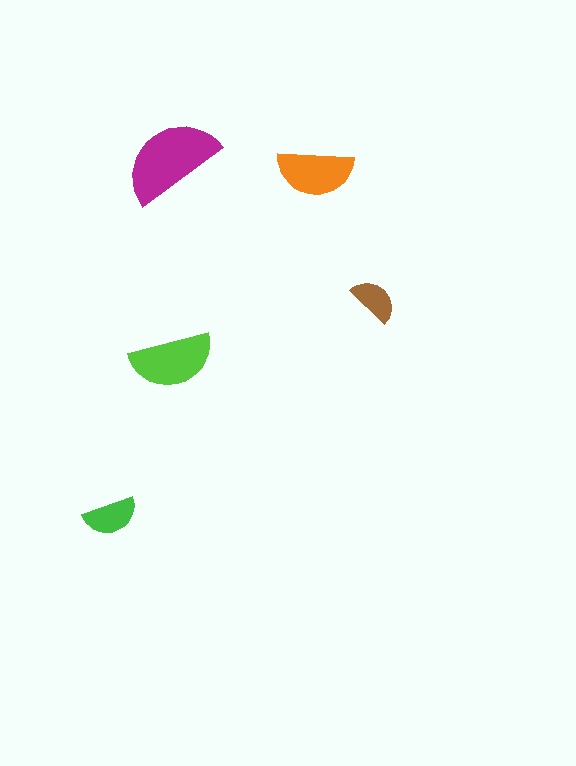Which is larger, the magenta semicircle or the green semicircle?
The magenta one.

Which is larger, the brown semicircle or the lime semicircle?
The lime one.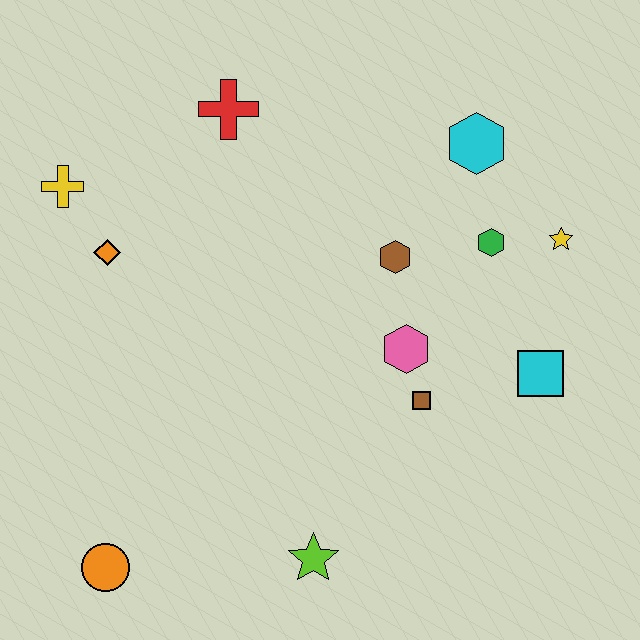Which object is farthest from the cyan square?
The yellow cross is farthest from the cyan square.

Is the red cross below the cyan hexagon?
No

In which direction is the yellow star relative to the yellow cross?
The yellow star is to the right of the yellow cross.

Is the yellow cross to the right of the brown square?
No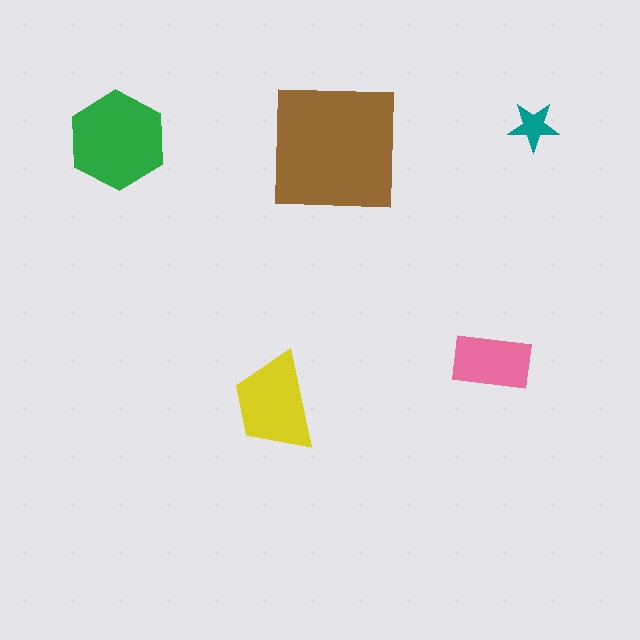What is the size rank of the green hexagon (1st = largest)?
2nd.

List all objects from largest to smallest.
The brown square, the green hexagon, the yellow trapezoid, the pink rectangle, the teal star.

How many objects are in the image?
There are 5 objects in the image.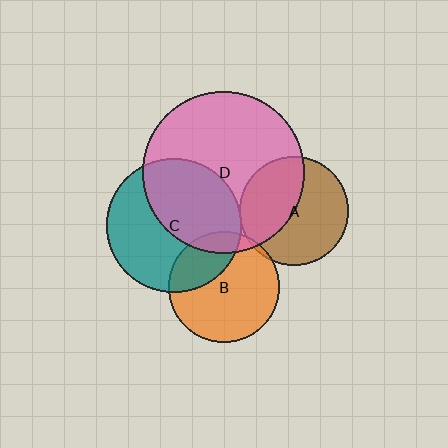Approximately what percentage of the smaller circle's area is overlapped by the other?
Approximately 45%.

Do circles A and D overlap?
Yes.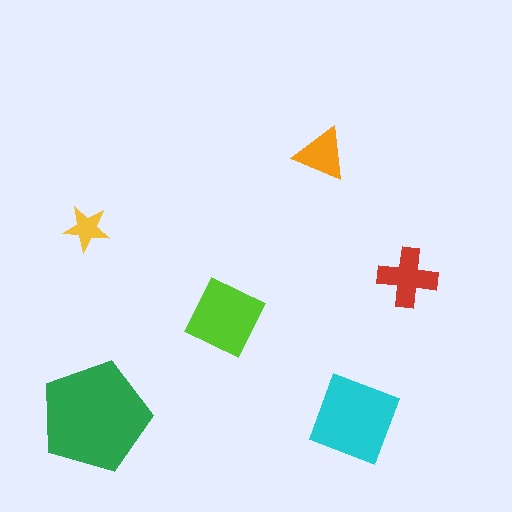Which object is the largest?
The green pentagon.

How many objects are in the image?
There are 6 objects in the image.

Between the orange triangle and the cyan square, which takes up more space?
The cyan square.